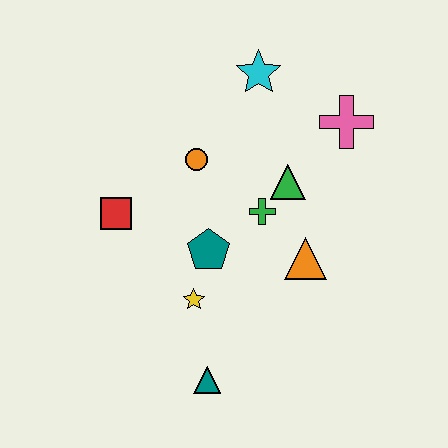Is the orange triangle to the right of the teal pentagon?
Yes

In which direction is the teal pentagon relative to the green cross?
The teal pentagon is to the left of the green cross.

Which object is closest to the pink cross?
The green triangle is closest to the pink cross.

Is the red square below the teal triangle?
No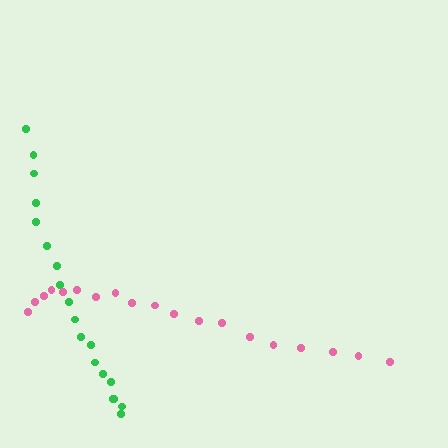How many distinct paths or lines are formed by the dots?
There are 2 distinct paths.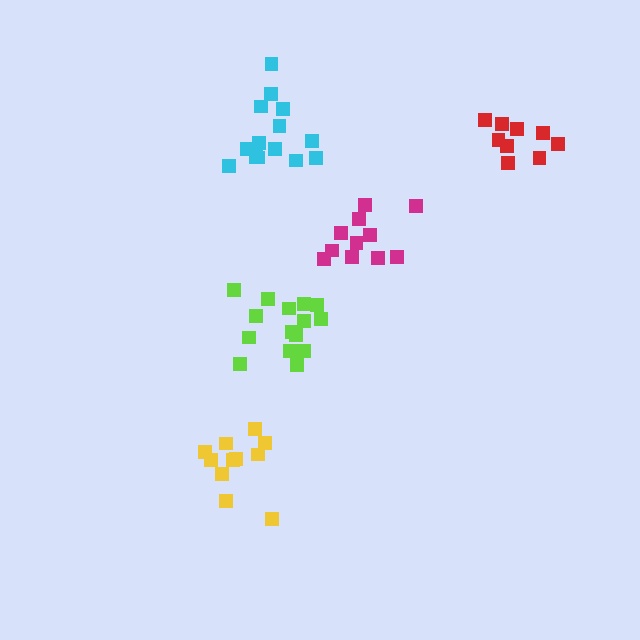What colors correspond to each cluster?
The clusters are colored: magenta, cyan, red, yellow, lime.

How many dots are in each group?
Group 1: 11 dots, Group 2: 14 dots, Group 3: 9 dots, Group 4: 11 dots, Group 5: 15 dots (60 total).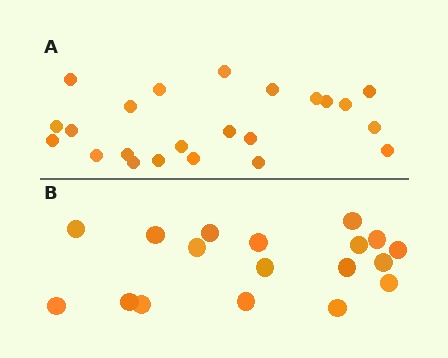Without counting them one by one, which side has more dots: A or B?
Region A (the top region) has more dots.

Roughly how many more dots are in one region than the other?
Region A has about 5 more dots than region B.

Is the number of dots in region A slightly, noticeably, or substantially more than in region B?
Region A has noticeably more, but not dramatically so. The ratio is roughly 1.3 to 1.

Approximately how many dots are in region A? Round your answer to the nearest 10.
About 20 dots. (The exact count is 23, which rounds to 20.)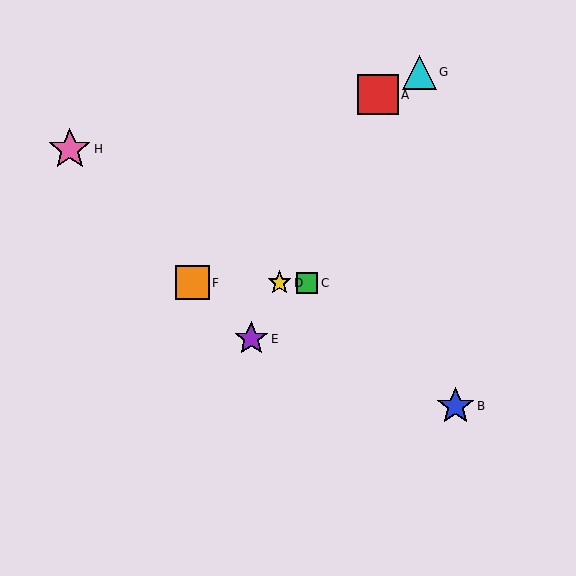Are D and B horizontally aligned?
No, D is at y≈283 and B is at y≈406.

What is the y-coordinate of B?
Object B is at y≈406.